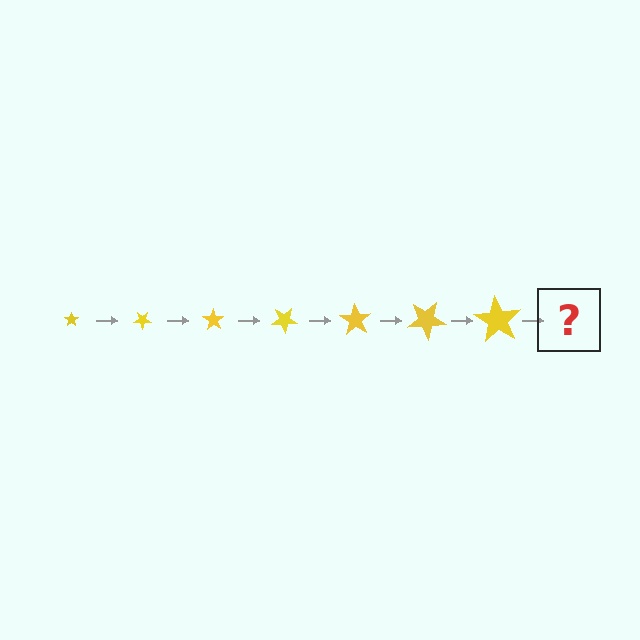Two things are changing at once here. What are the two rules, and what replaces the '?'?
The two rules are that the star grows larger each step and it rotates 35 degrees each step. The '?' should be a star, larger than the previous one and rotated 245 degrees from the start.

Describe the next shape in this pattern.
It should be a star, larger than the previous one and rotated 245 degrees from the start.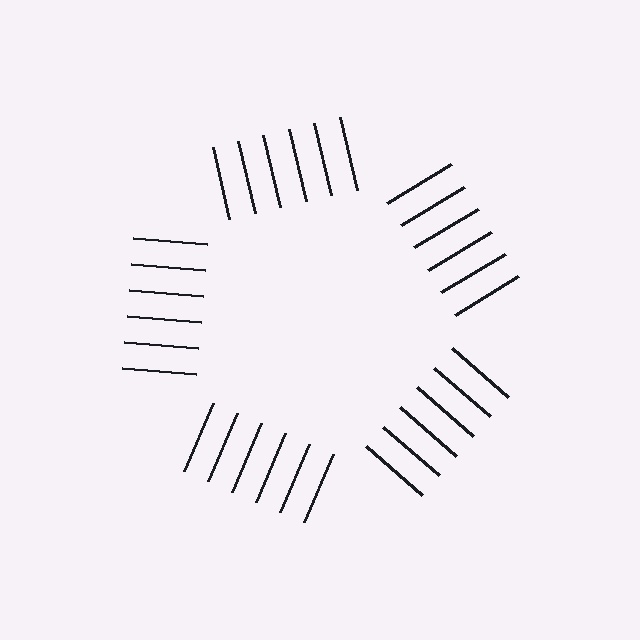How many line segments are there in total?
30 — 6 along each of the 5 edges.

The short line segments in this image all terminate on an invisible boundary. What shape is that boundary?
An illusory pentagon — the line segments terminate on its edges but no continuous stroke is drawn.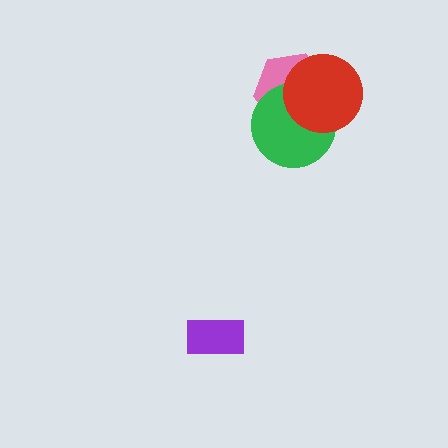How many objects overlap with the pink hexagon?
2 objects overlap with the pink hexagon.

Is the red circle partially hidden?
No, no other shape covers it.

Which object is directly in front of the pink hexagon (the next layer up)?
The green circle is directly in front of the pink hexagon.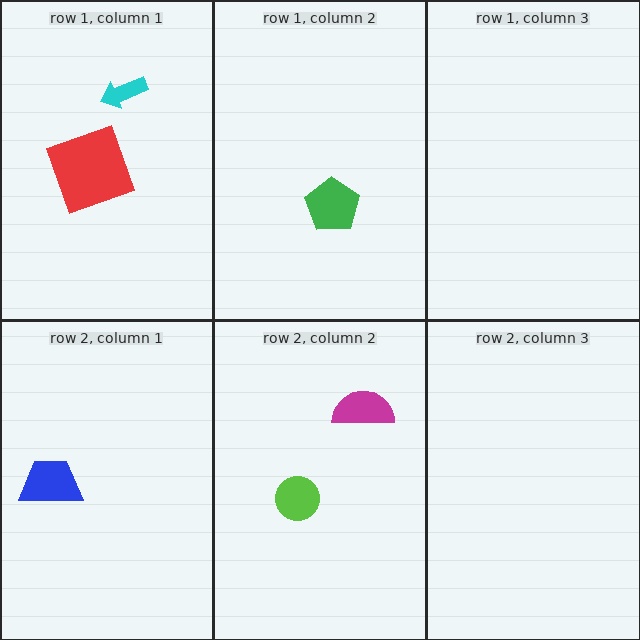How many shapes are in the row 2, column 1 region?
1.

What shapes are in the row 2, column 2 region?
The magenta semicircle, the lime circle.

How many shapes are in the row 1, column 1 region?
2.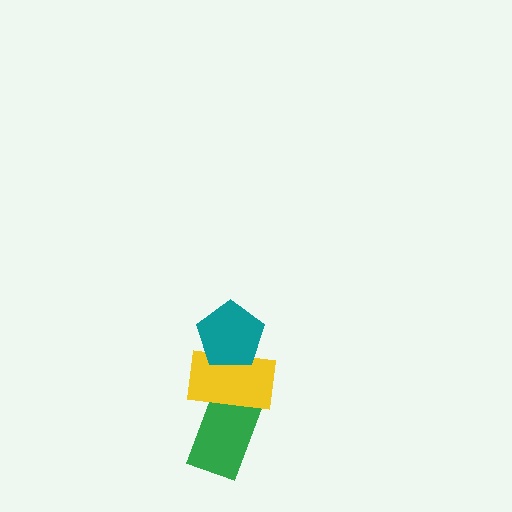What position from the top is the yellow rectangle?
The yellow rectangle is 2nd from the top.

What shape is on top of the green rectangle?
The yellow rectangle is on top of the green rectangle.